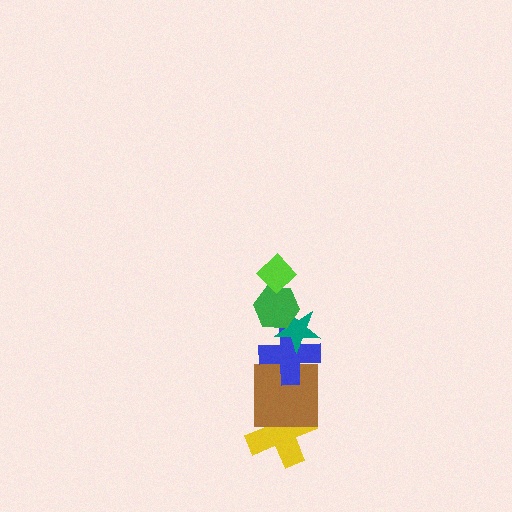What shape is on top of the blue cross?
The teal star is on top of the blue cross.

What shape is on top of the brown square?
The blue cross is on top of the brown square.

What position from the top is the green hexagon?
The green hexagon is 2nd from the top.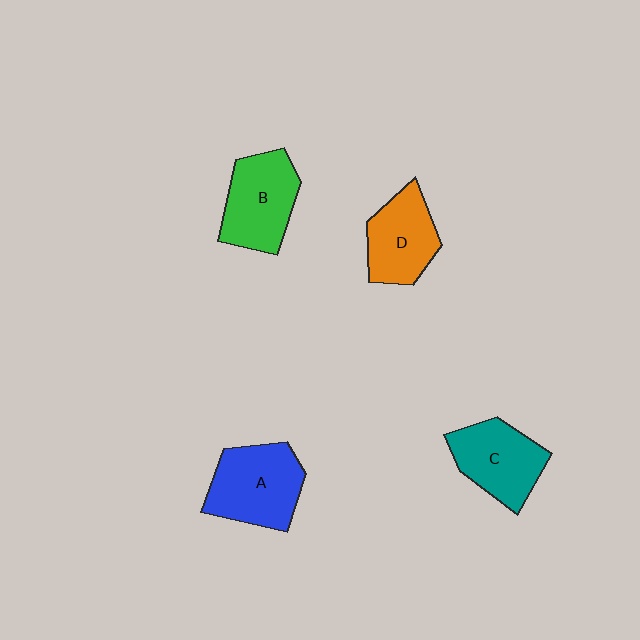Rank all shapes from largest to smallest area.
From largest to smallest: A (blue), B (green), C (teal), D (orange).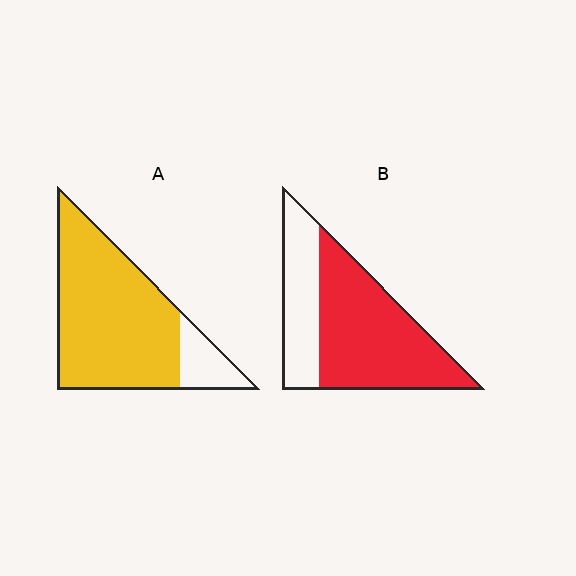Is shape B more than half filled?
Yes.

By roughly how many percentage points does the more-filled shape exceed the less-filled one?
By roughly 20 percentage points (A over B).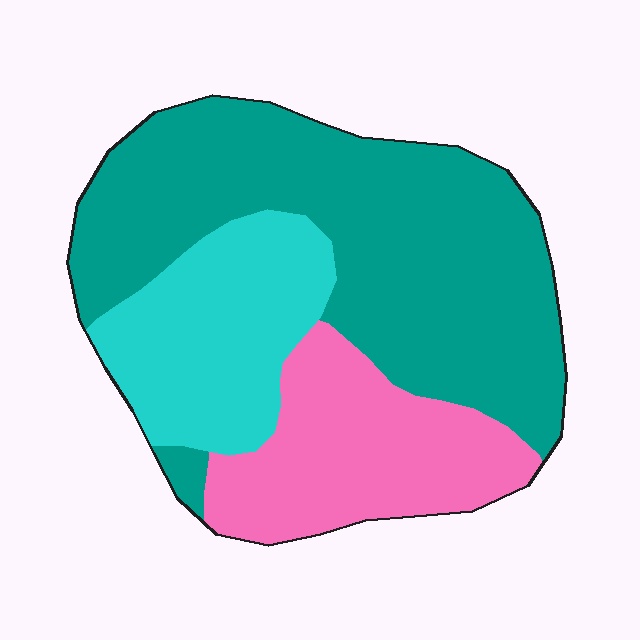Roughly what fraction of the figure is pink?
Pink covers about 25% of the figure.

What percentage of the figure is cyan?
Cyan covers around 25% of the figure.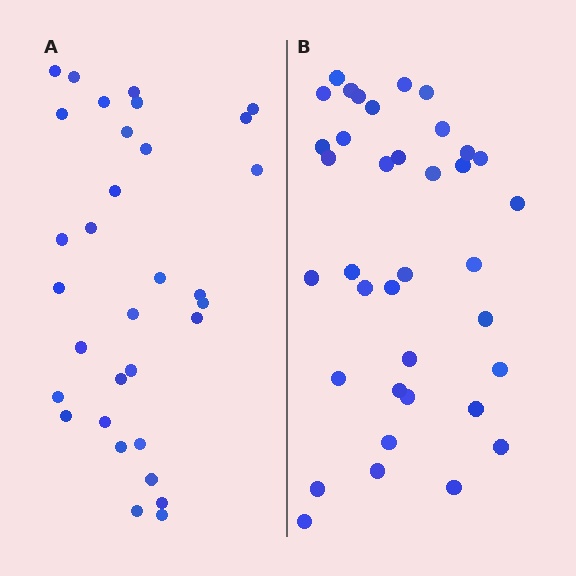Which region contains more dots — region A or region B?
Region B (the right region) has more dots.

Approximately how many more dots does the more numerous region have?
Region B has about 5 more dots than region A.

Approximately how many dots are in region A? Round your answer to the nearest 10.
About 30 dots. (The exact count is 32, which rounds to 30.)